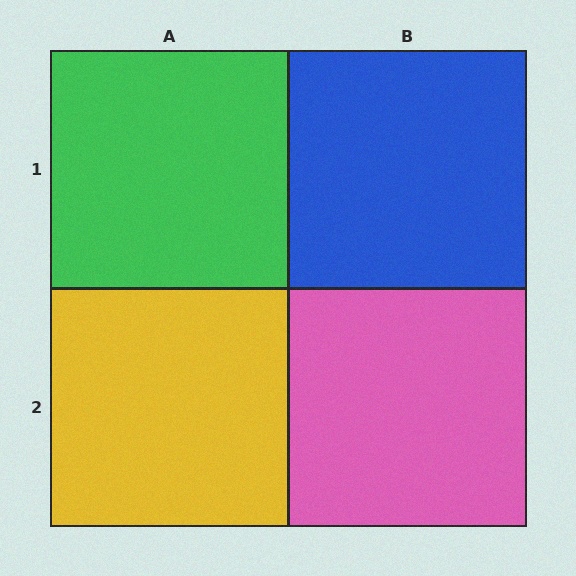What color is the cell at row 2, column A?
Yellow.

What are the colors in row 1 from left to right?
Green, blue.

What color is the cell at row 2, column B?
Pink.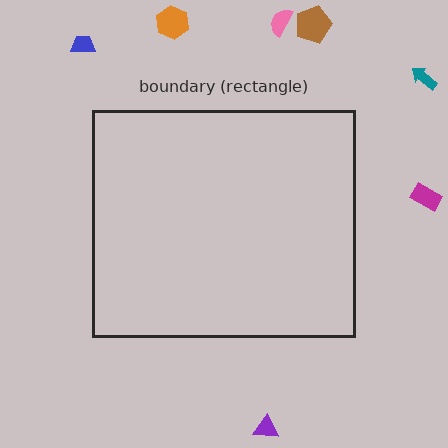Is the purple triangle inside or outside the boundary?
Outside.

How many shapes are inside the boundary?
0 inside, 7 outside.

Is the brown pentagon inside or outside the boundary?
Outside.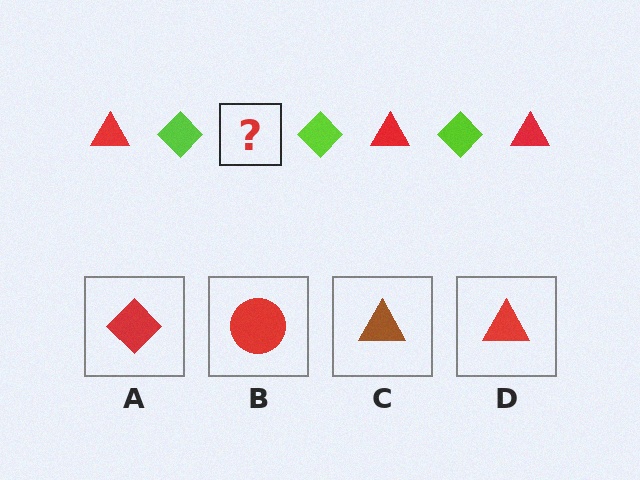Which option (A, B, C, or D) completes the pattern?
D.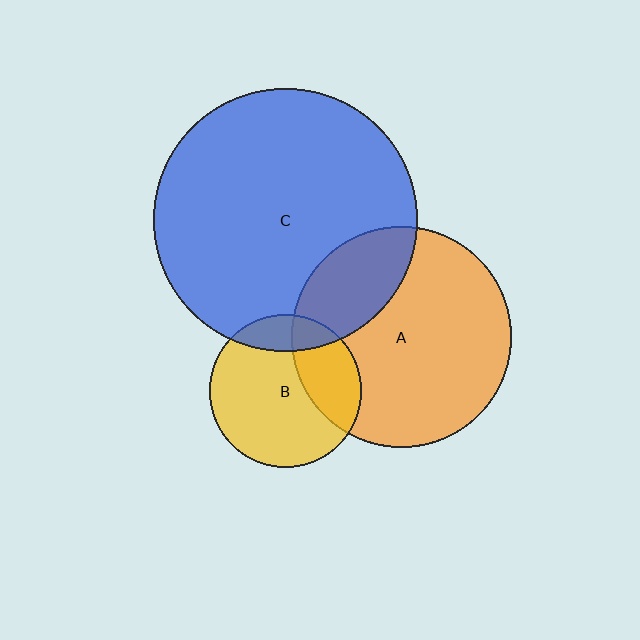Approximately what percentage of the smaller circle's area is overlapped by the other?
Approximately 25%.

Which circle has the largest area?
Circle C (blue).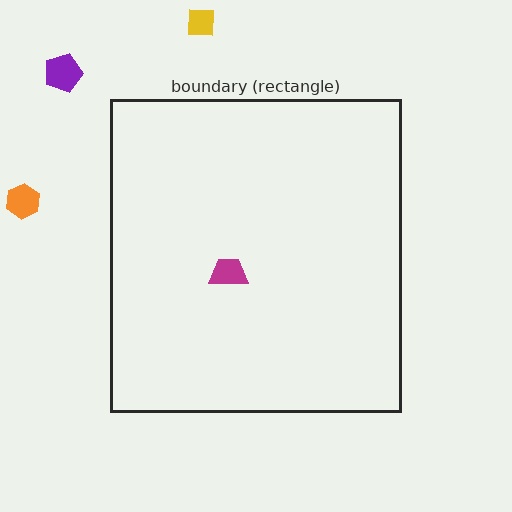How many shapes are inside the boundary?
1 inside, 3 outside.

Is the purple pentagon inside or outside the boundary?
Outside.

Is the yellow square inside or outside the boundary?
Outside.